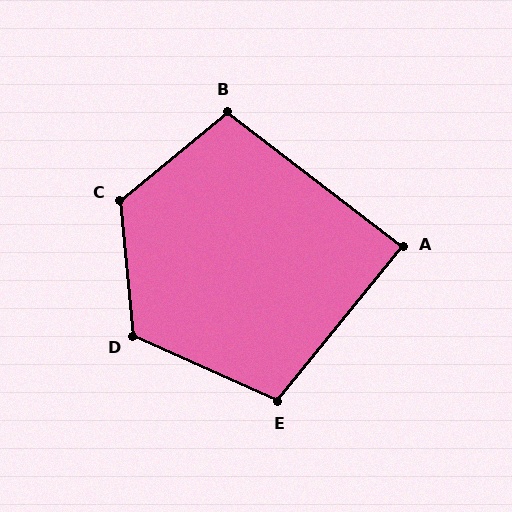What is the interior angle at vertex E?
Approximately 105 degrees (obtuse).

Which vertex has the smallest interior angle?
A, at approximately 88 degrees.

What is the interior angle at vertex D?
Approximately 120 degrees (obtuse).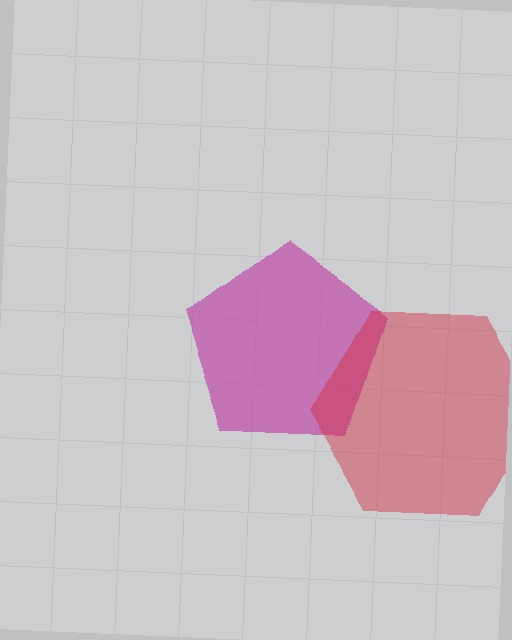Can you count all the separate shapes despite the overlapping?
Yes, there are 2 separate shapes.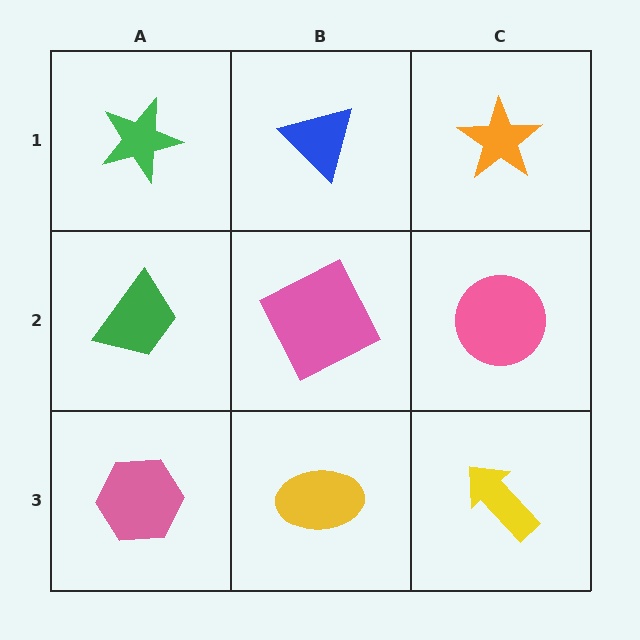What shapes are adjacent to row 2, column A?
A green star (row 1, column A), a pink hexagon (row 3, column A), a pink square (row 2, column B).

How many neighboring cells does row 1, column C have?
2.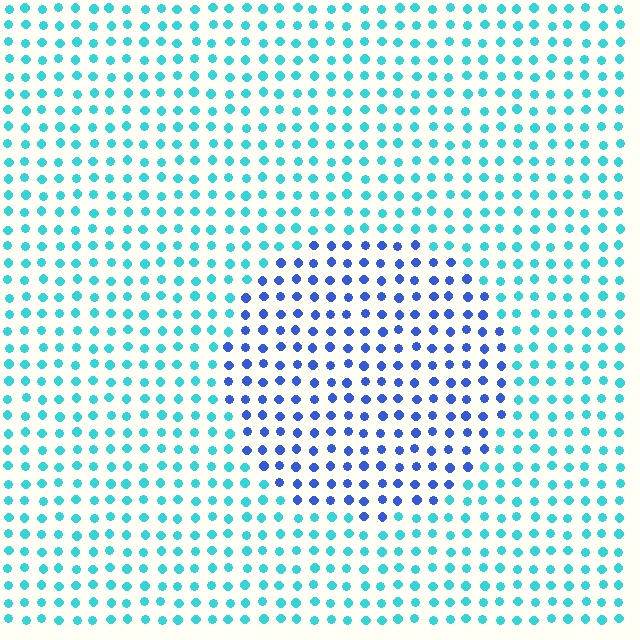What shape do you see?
I see a circle.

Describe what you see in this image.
The image is filled with small cyan elements in a uniform arrangement. A circle-shaped region is visible where the elements are tinted to a slightly different hue, forming a subtle color boundary.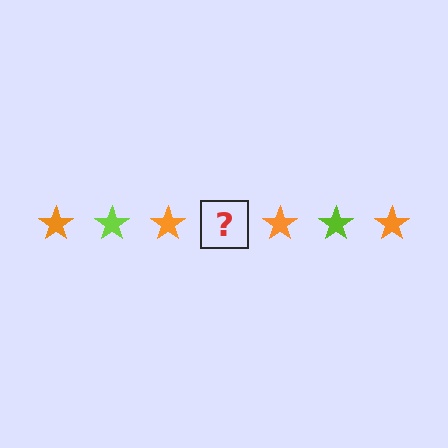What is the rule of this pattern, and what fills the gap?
The rule is that the pattern cycles through orange, lime stars. The gap should be filled with a lime star.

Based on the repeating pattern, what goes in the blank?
The blank should be a lime star.